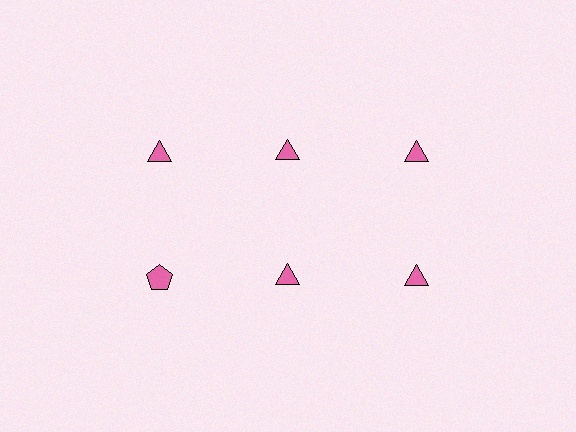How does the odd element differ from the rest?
It has a different shape: pentagon instead of triangle.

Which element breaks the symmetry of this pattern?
The pink pentagon in the second row, leftmost column breaks the symmetry. All other shapes are pink triangles.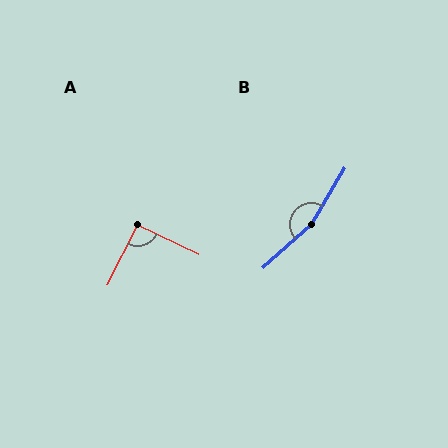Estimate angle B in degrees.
Approximately 163 degrees.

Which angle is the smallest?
A, at approximately 91 degrees.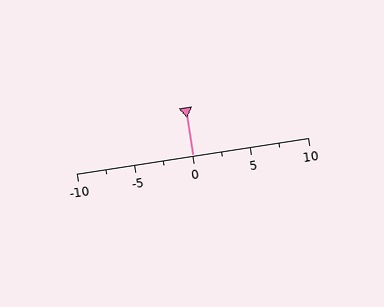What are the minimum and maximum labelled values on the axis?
The axis runs from -10 to 10.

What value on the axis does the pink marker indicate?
The marker indicates approximately 0.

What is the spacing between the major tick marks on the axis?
The major ticks are spaced 5 apart.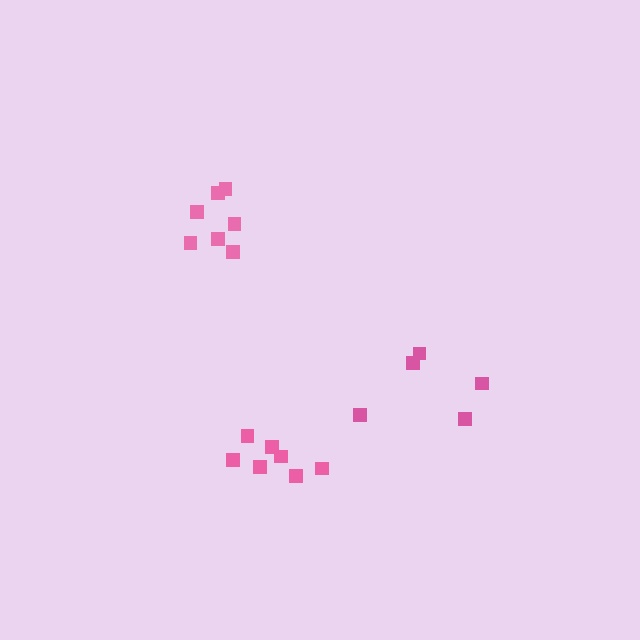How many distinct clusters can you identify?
There are 3 distinct clusters.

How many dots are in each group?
Group 1: 7 dots, Group 2: 5 dots, Group 3: 7 dots (19 total).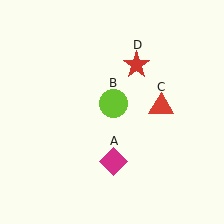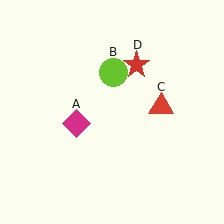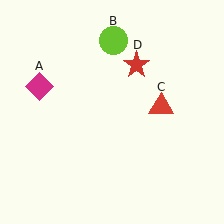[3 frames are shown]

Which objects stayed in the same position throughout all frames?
Red triangle (object C) and red star (object D) remained stationary.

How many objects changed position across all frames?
2 objects changed position: magenta diamond (object A), lime circle (object B).